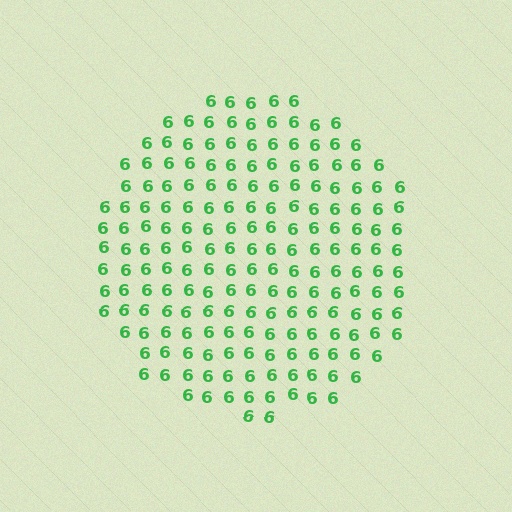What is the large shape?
The large shape is a circle.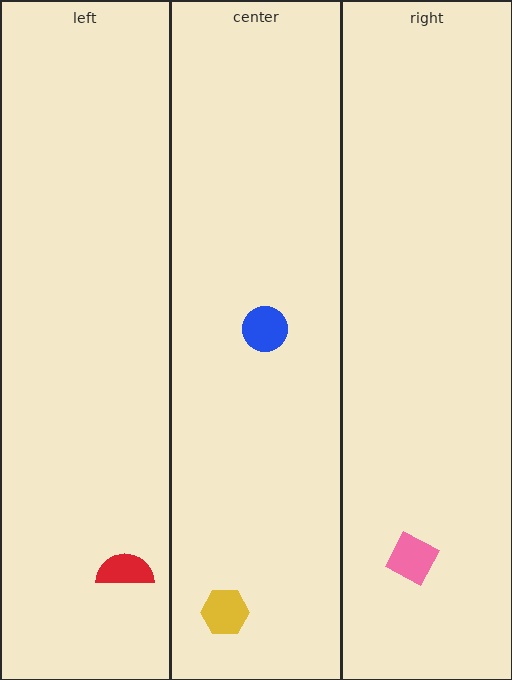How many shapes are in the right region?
1.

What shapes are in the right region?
The pink diamond.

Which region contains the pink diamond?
The right region.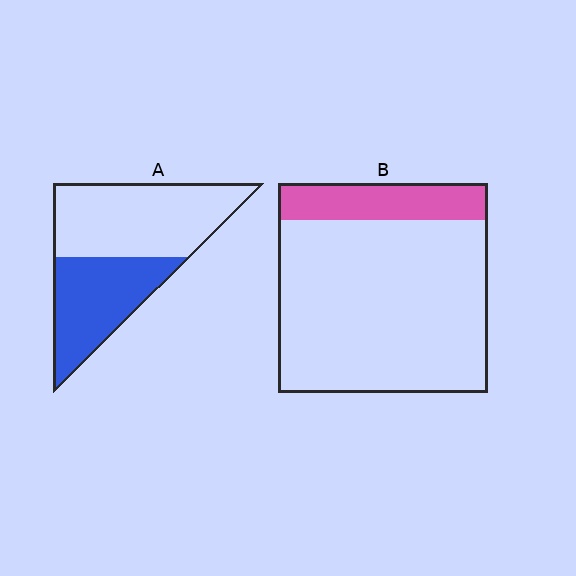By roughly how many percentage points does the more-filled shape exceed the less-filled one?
By roughly 25 percentage points (A over B).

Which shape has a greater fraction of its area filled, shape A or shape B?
Shape A.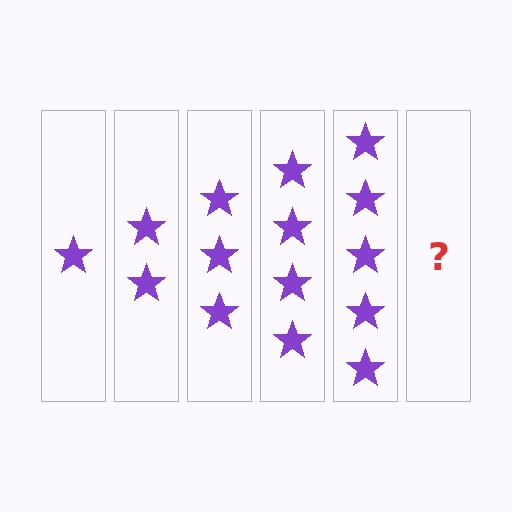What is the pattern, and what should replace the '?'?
The pattern is that each step adds one more star. The '?' should be 6 stars.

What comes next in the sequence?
The next element should be 6 stars.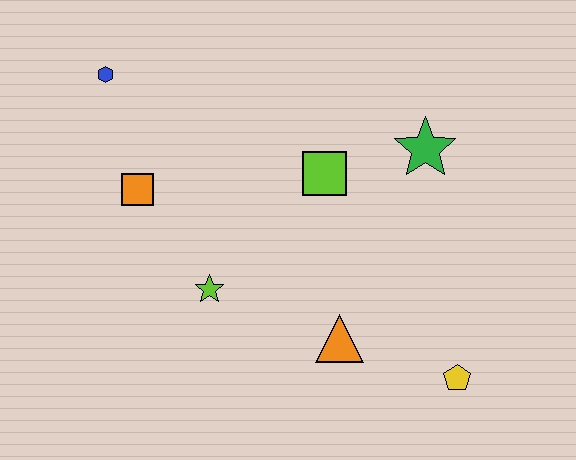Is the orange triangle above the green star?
No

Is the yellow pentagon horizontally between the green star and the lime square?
No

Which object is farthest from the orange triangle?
The blue hexagon is farthest from the orange triangle.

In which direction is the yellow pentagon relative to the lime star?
The yellow pentagon is to the right of the lime star.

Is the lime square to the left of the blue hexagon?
No